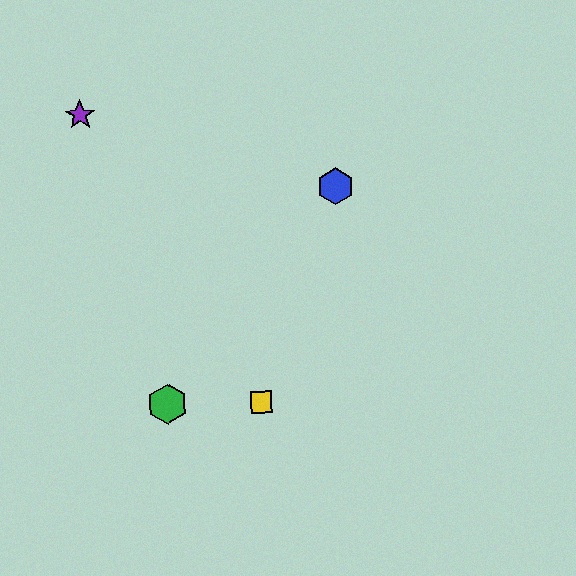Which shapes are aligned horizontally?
The red triangle, the green hexagon, the yellow square are aligned horizontally.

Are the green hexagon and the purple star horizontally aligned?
No, the green hexagon is at y≈404 and the purple star is at y≈115.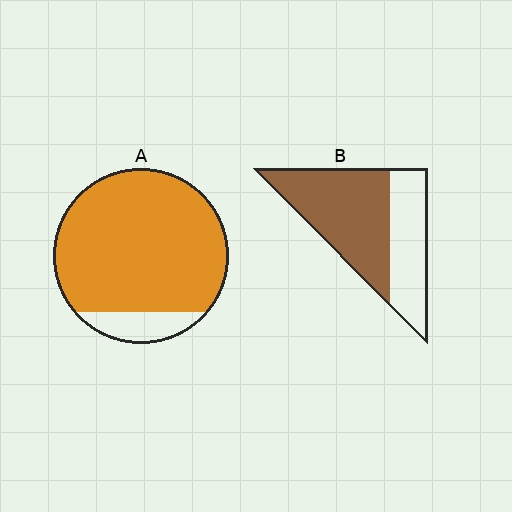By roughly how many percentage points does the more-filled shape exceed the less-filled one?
By roughly 25 percentage points (A over B).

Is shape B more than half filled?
Yes.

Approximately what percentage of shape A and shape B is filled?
A is approximately 90% and B is approximately 60%.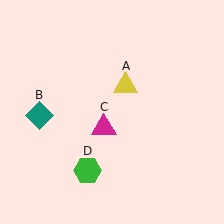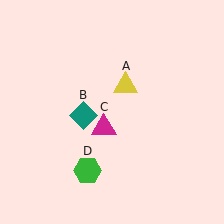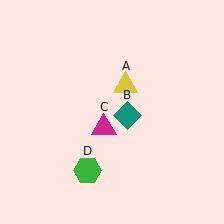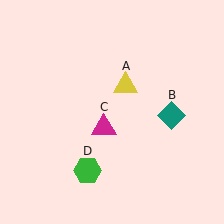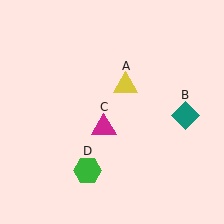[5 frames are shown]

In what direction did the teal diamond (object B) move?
The teal diamond (object B) moved right.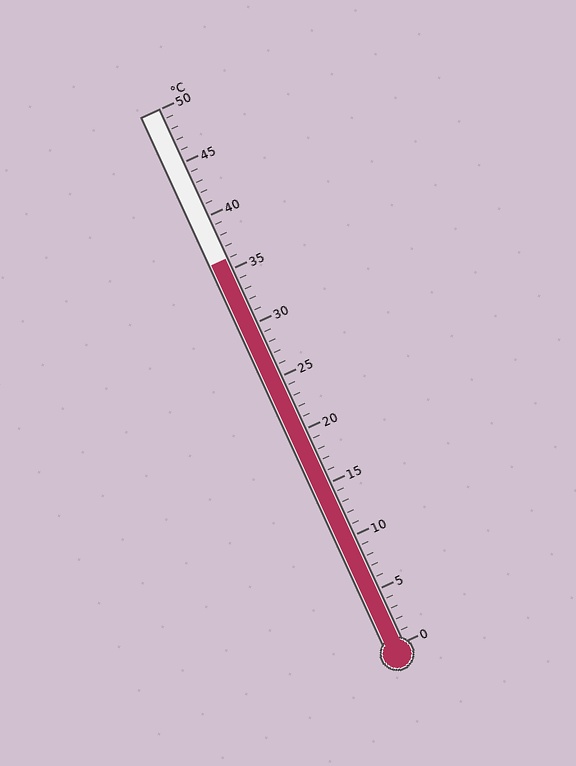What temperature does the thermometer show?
The thermometer shows approximately 36°C.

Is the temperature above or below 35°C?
The temperature is above 35°C.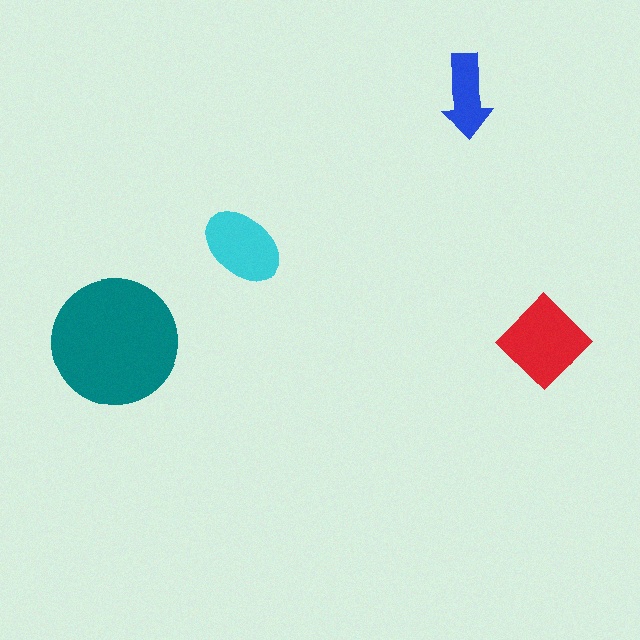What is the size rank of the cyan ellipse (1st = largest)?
3rd.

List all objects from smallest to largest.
The blue arrow, the cyan ellipse, the red diamond, the teal circle.